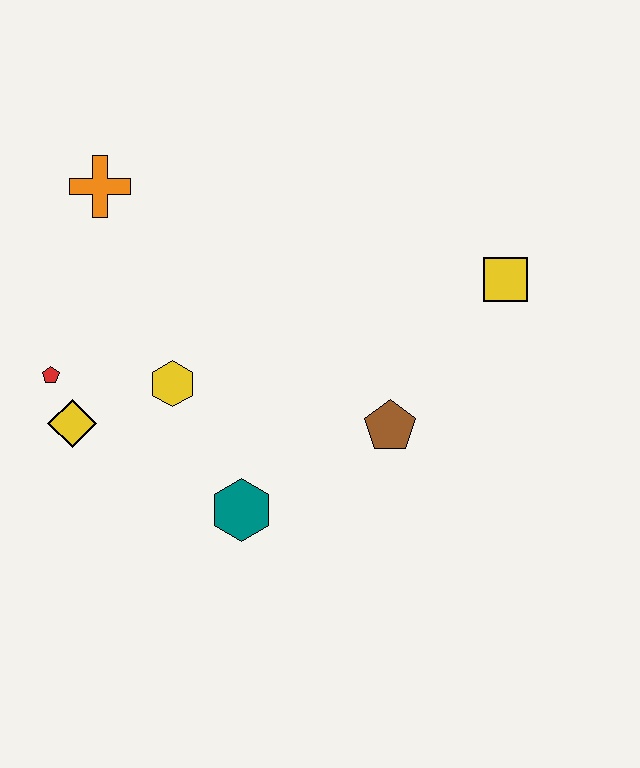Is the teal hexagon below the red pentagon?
Yes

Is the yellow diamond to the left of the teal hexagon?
Yes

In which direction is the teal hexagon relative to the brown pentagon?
The teal hexagon is to the left of the brown pentagon.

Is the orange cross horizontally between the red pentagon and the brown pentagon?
Yes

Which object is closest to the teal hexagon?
The yellow hexagon is closest to the teal hexagon.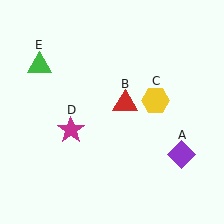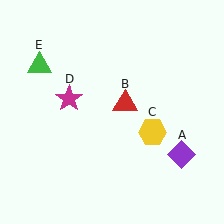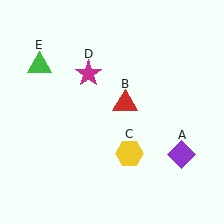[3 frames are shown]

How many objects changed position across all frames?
2 objects changed position: yellow hexagon (object C), magenta star (object D).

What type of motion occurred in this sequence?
The yellow hexagon (object C), magenta star (object D) rotated clockwise around the center of the scene.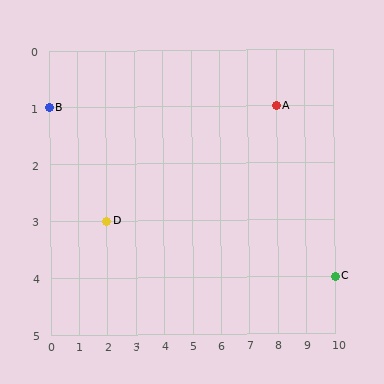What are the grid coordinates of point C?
Point C is at grid coordinates (10, 4).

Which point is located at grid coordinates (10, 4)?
Point C is at (10, 4).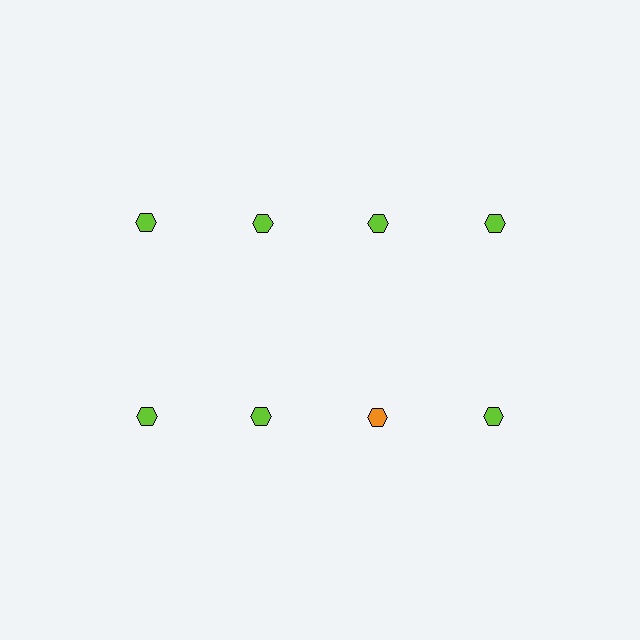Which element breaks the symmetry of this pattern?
The orange hexagon in the second row, center column breaks the symmetry. All other shapes are lime hexagons.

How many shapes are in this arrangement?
There are 8 shapes arranged in a grid pattern.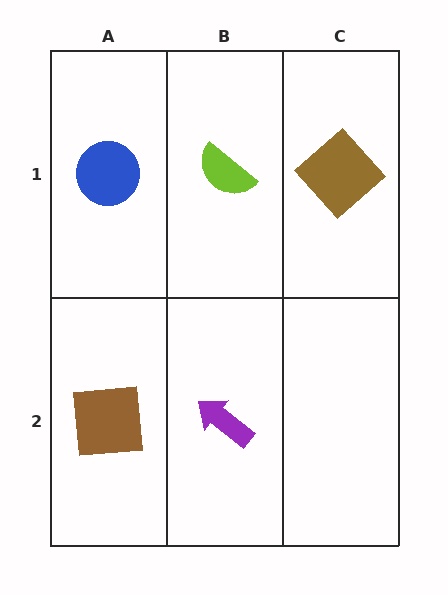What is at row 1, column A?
A blue circle.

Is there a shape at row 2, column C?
No, that cell is empty.